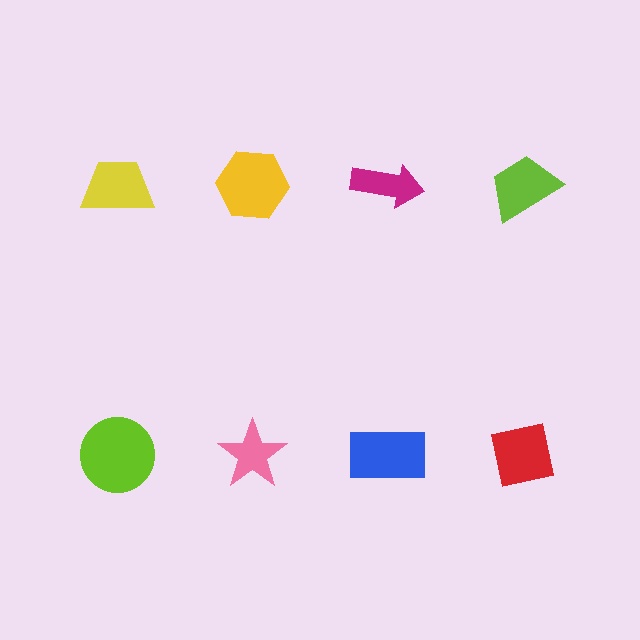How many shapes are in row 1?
4 shapes.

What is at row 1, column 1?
A yellow trapezoid.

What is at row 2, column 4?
A red square.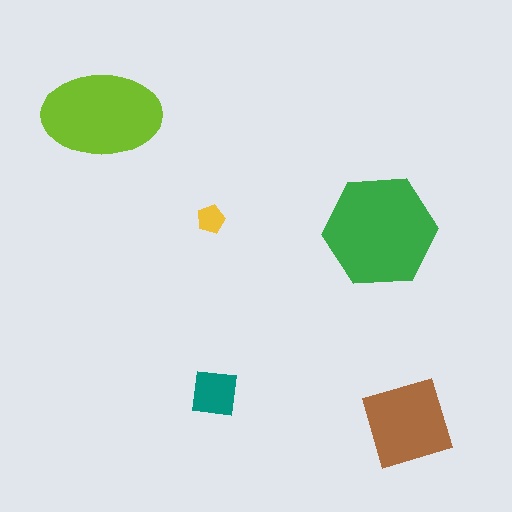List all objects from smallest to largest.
The yellow pentagon, the teal square, the brown square, the lime ellipse, the green hexagon.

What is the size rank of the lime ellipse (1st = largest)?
2nd.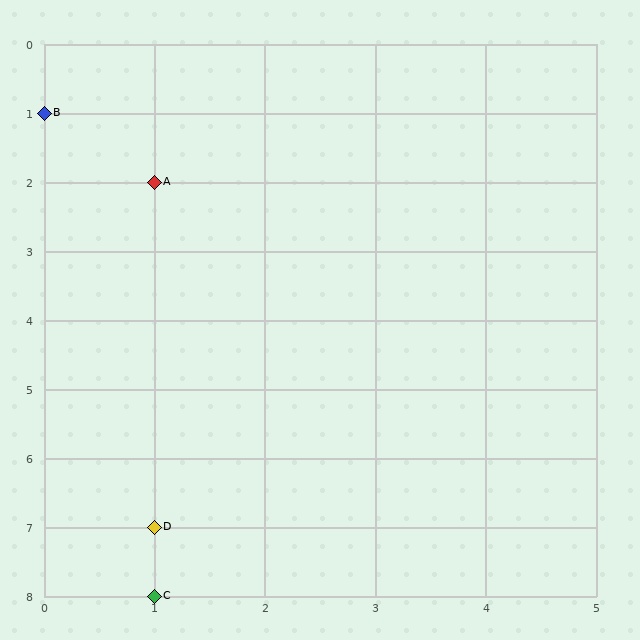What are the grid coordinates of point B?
Point B is at grid coordinates (0, 1).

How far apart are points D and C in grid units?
Points D and C are 1 row apart.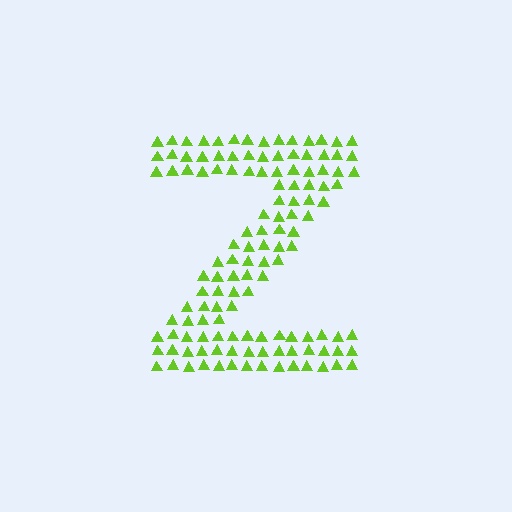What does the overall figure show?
The overall figure shows the letter Z.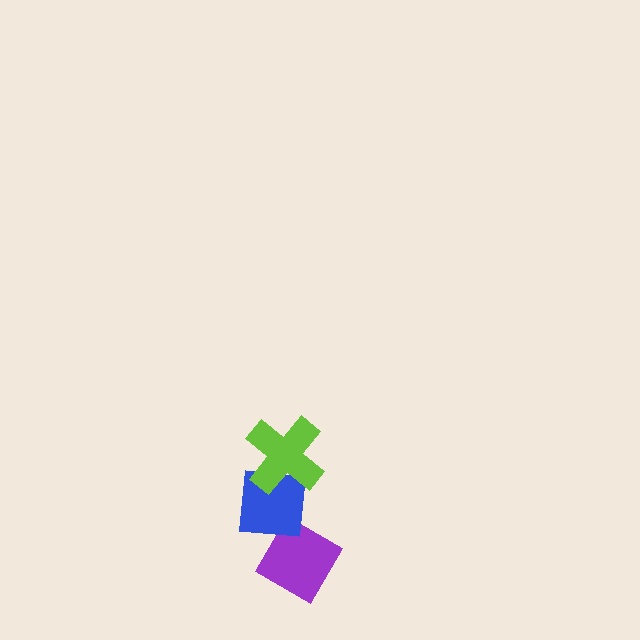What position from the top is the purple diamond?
The purple diamond is 3rd from the top.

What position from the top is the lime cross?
The lime cross is 1st from the top.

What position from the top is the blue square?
The blue square is 2nd from the top.